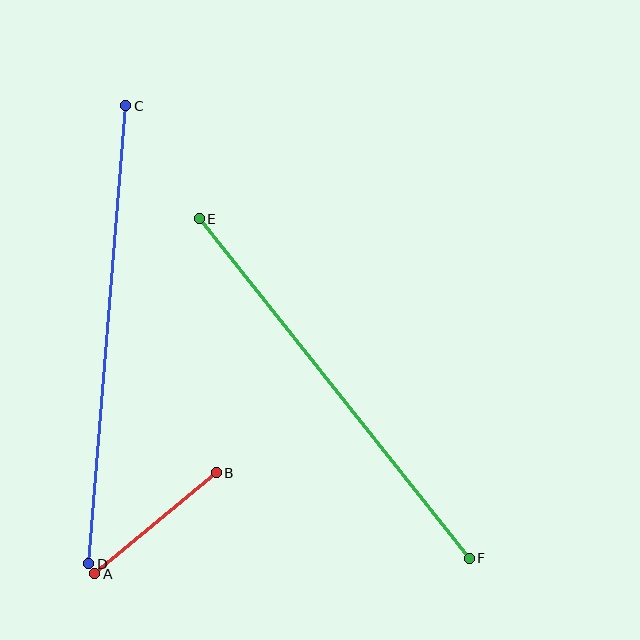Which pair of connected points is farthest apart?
Points C and D are farthest apart.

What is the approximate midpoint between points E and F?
The midpoint is at approximately (334, 389) pixels.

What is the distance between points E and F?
The distance is approximately 434 pixels.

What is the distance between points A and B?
The distance is approximately 158 pixels.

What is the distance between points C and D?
The distance is approximately 460 pixels.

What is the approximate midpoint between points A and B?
The midpoint is at approximately (156, 523) pixels.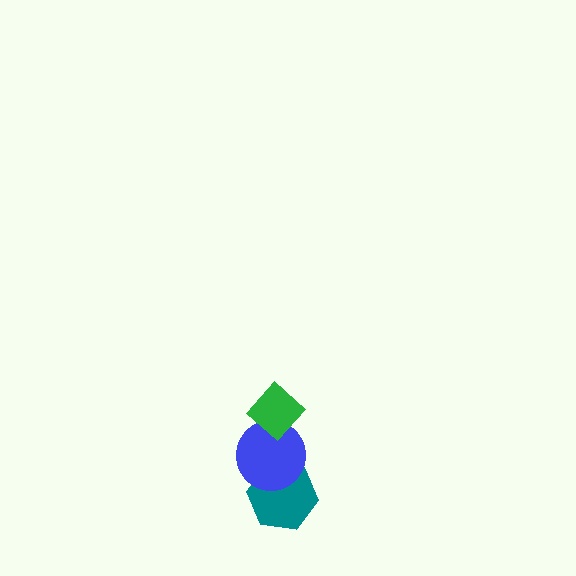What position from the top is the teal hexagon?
The teal hexagon is 3rd from the top.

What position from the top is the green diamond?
The green diamond is 1st from the top.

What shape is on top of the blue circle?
The green diamond is on top of the blue circle.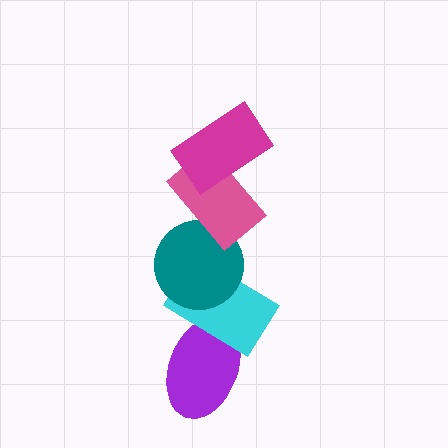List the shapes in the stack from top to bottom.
From top to bottom: the magenta rectangle, the pink rectangle, the teal circle, the cyan rectangle, the purple ellipse.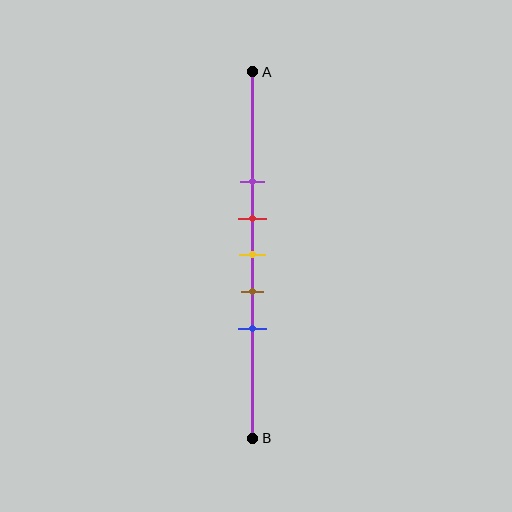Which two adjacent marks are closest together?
The red and yellow marks are the closest adjacent pair.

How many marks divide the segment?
There are 5 marks dividing the segment.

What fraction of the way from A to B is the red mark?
The red mark is approximately 40% (0.4) of the way from A to B.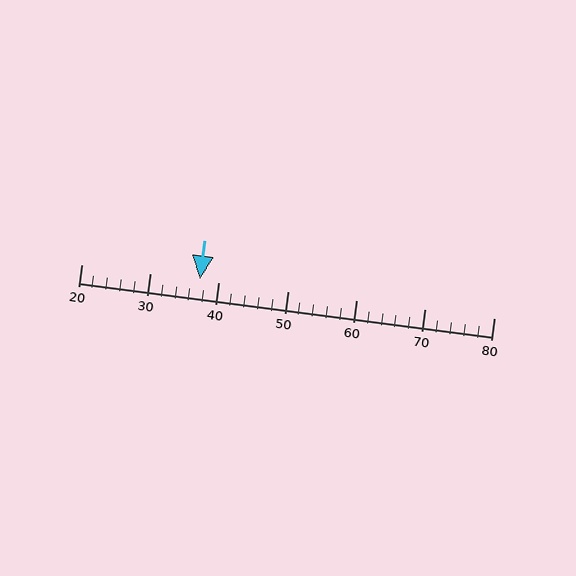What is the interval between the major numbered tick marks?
The major tick marks are spaced 10 units apart.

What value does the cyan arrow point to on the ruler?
The cyan arrow points to approximately 37.